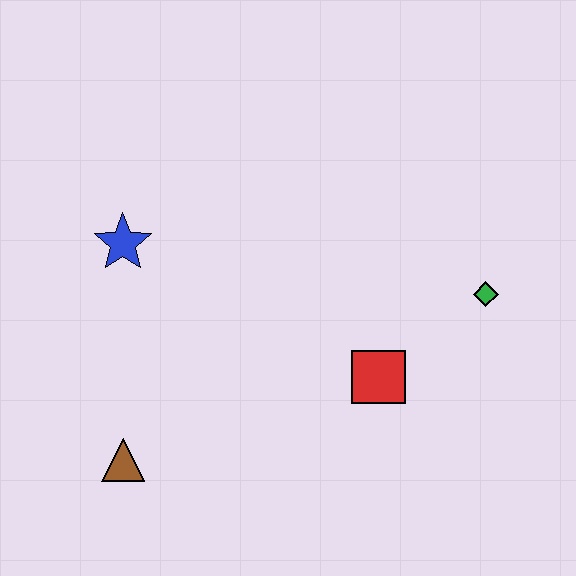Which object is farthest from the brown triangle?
The green diamond is farthest from the brown triangle.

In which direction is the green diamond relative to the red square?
The green diamond is to the right of the red square.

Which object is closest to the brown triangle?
The blue star is closest to the brown triangle.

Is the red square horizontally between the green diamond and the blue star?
Yes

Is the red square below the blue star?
Yes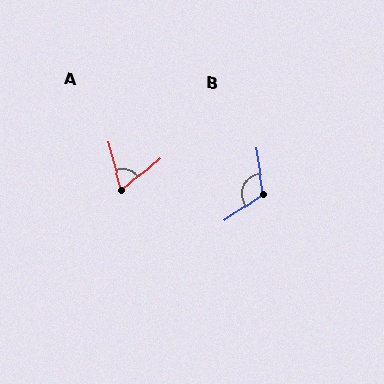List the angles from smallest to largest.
A (65°), B (117°).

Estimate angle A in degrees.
Approximately 65 degrees.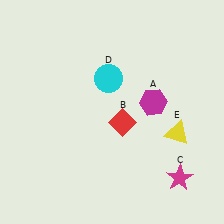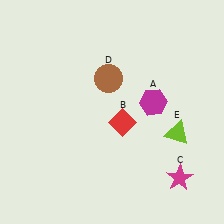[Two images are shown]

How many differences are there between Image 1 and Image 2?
There are 2 differences between the two images.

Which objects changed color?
D changed from cyan to brown. E changed from yellow to lime.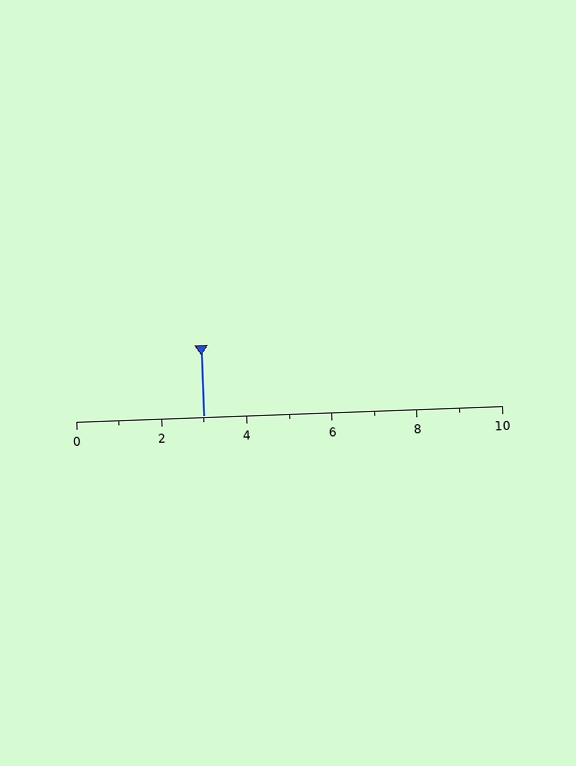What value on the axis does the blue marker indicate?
The marker indicates approximately 3.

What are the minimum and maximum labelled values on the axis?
The axis runs from 0 to 10.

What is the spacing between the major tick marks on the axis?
The major ticks are spaced 2 apart.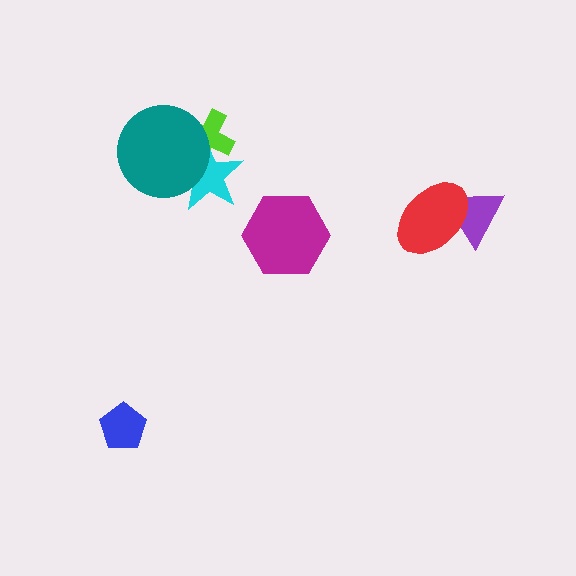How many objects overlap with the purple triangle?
1 object overlaps with the purple triangle.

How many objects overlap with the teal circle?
2 objects overlap with the teal circle.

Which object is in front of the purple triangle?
The red ellipse is in front of the purple triangle.